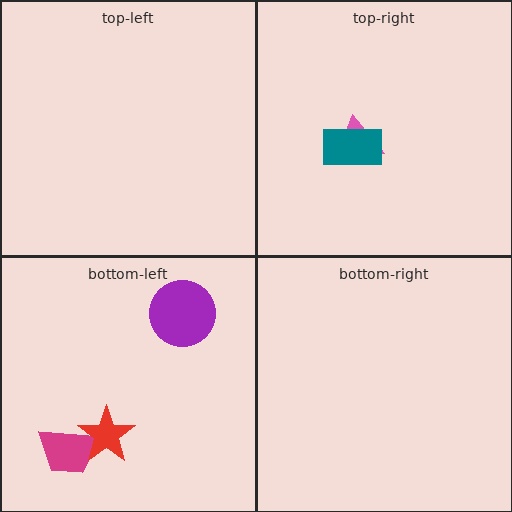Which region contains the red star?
The bottom-left region.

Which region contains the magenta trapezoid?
The bottom-left region.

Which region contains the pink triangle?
The top-right region.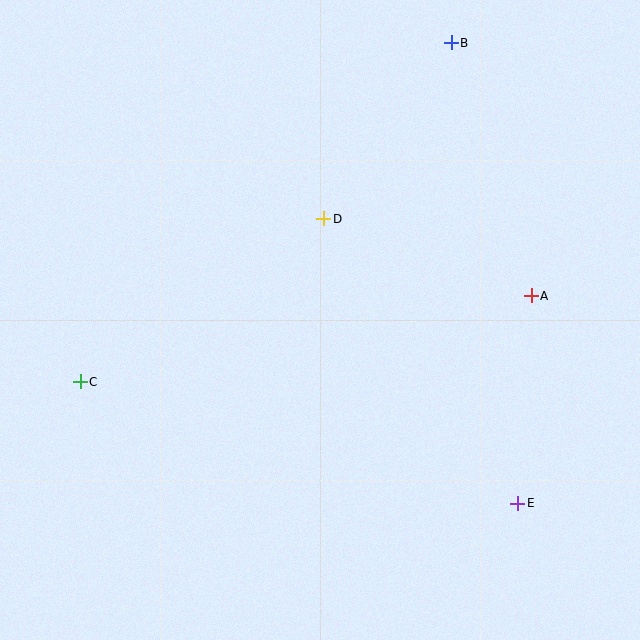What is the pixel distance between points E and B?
The distance between E and B is 465 pixels.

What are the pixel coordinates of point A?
Point A is at (531, 296).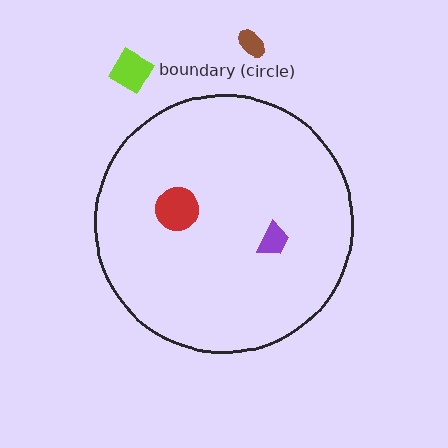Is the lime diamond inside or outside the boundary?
Outside.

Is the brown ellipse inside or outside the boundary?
Outside.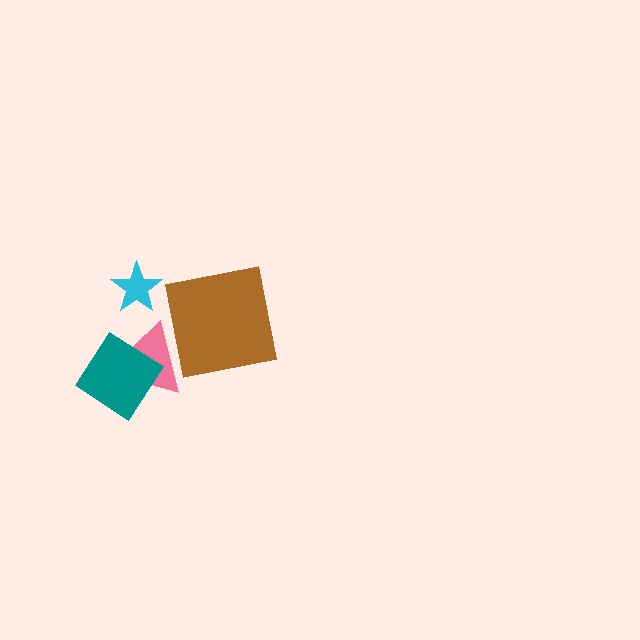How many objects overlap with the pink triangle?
1 object overlaps with the pink triangle.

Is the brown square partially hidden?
No, no other shape covers it.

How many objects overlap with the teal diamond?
1 object overlaps with the teal diamond.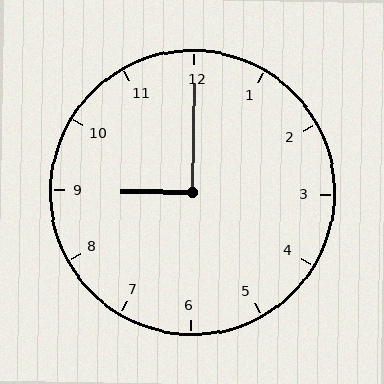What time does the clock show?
9:00.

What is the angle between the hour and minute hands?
Approximately 90 degrees.